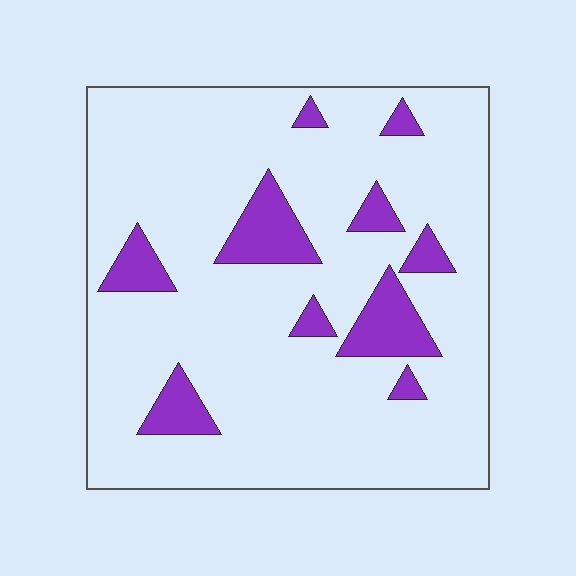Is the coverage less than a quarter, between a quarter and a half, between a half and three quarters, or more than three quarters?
Less than a quarter.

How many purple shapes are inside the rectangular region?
10.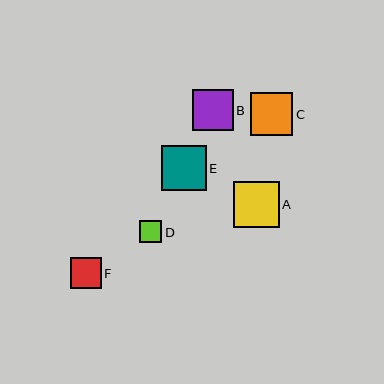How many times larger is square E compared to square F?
Square E is approximately 1.4 times the size of square F.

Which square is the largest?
Square A is the largest with a size of approximately 45 pixels.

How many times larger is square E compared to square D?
Square E is approximately 2.0 times the size of square D.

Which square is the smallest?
Square D is the smallest with a size of approximately 23 pixels.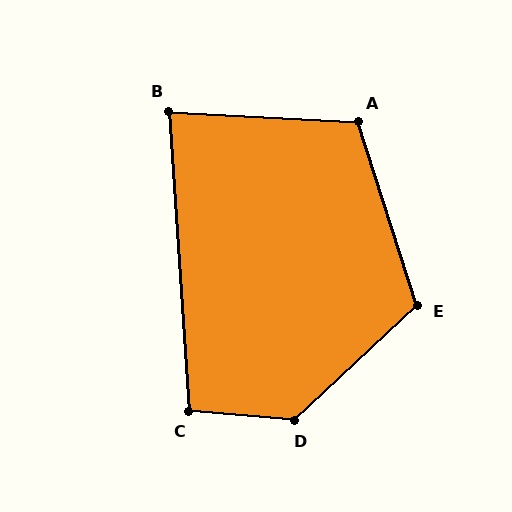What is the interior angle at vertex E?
Approximately 115 degrees (obtuse).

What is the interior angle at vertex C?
Approximately 99 degrees (obtuse).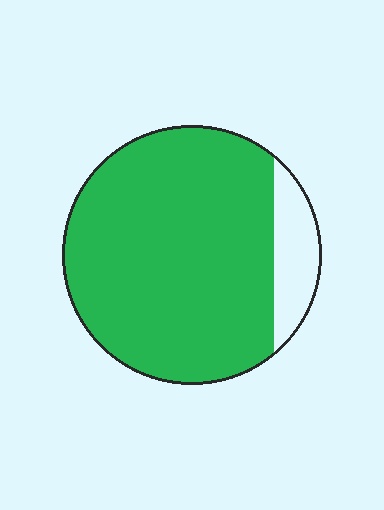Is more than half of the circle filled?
Yes.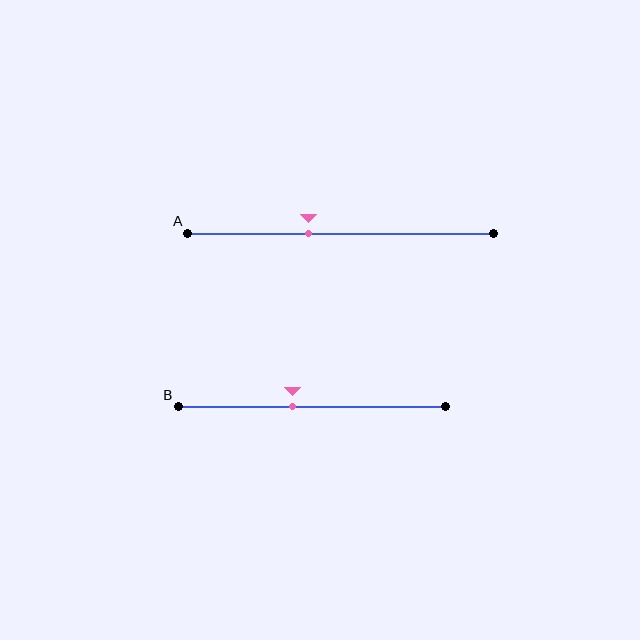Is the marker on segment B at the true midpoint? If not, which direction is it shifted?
No, the marker on segment B is shifted to the left by about 7% of the segment length.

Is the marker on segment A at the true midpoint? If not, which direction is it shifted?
No, the marker on segment A is shifted to the left by about 10% of the segment length.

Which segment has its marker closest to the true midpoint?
Segment B has its marker closest to the true midpoint.